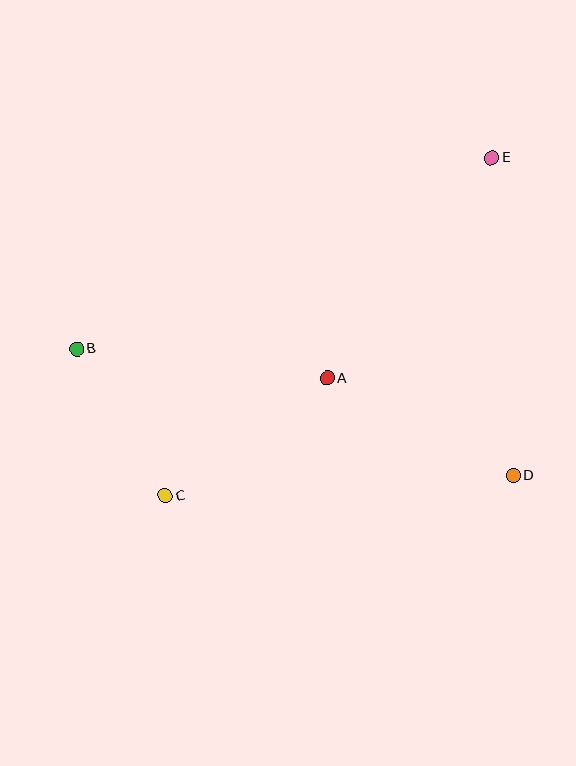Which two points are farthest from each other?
Points C and E are farthest from each other.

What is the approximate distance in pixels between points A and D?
The distance between A and D is approximately 210 pixels.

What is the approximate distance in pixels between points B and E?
The distance between B and E is approximately 457 pixels.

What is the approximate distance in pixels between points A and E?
The distance between A and E is approximately 275 pixels.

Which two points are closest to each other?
Points B and C are closest to each other.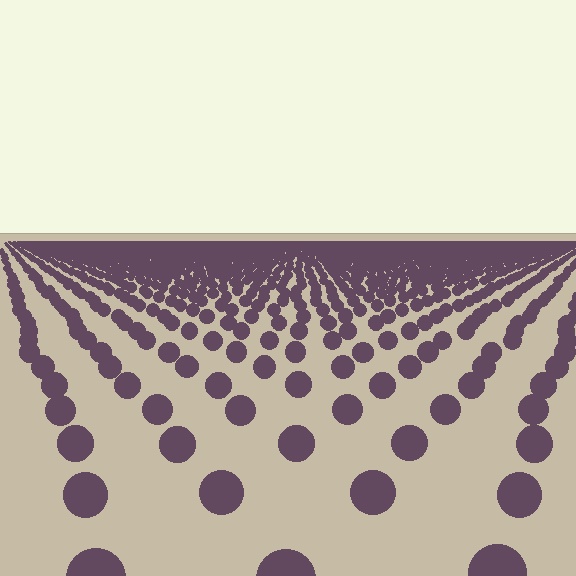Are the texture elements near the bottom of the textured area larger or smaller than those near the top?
Larger. Near the bottom, elements are closer to the viewer and appear at a bigger on-screen size.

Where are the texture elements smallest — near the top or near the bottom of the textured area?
Near the top.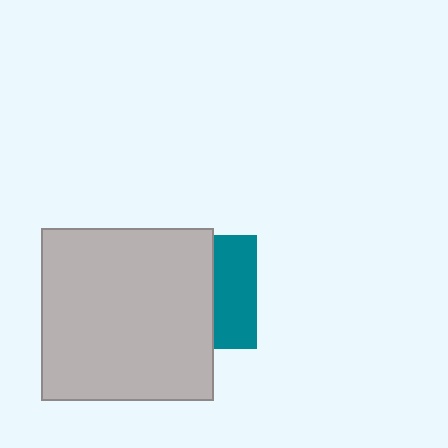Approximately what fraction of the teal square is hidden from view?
Roughly 61% of the teal square is hidden behind the light gray square.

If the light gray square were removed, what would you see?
You would see the complete teal square.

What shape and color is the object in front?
The object in front is a light gray square.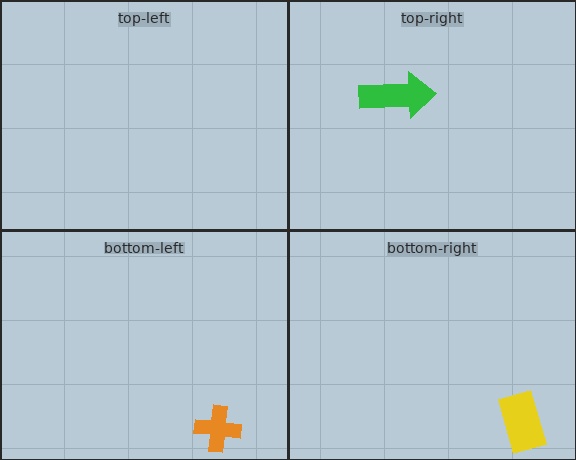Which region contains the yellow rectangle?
The bottom-right region.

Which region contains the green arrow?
The top-right region.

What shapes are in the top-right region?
The green arrow.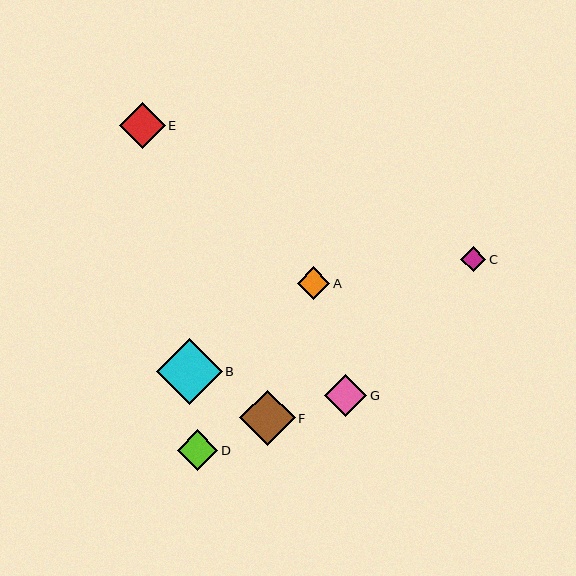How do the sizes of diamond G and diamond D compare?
Diamond G and diamond D are approximately the same size.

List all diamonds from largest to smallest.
From largest to smallest: B, F, E, G, D, A, C.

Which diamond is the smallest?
Diamond C is the smallest with a size of approximately 25 pixels.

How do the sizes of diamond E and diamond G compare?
Diamond E and diamond G are approximately the same size.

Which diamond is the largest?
Diamond B is the largest with a size of approximately 66 pixels.